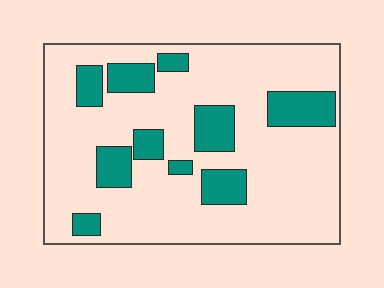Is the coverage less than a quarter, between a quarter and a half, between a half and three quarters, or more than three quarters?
Less than a quarter.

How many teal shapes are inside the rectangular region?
10.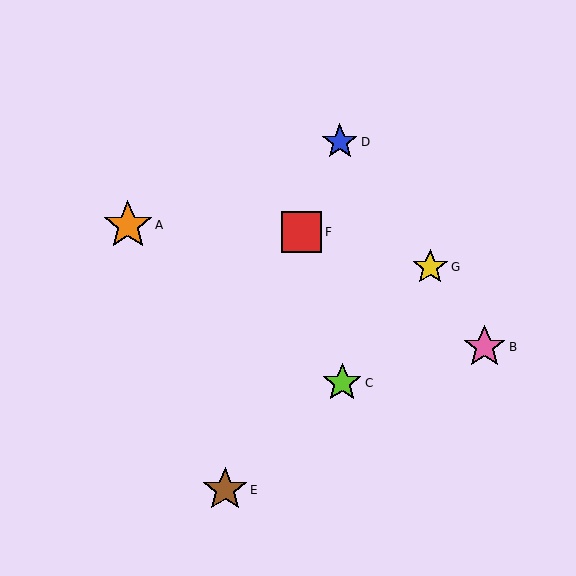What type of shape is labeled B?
Shape B is a pink star.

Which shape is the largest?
The orange star (labeled A) is the largest.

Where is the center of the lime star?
The center of the lime star is at (342, 383).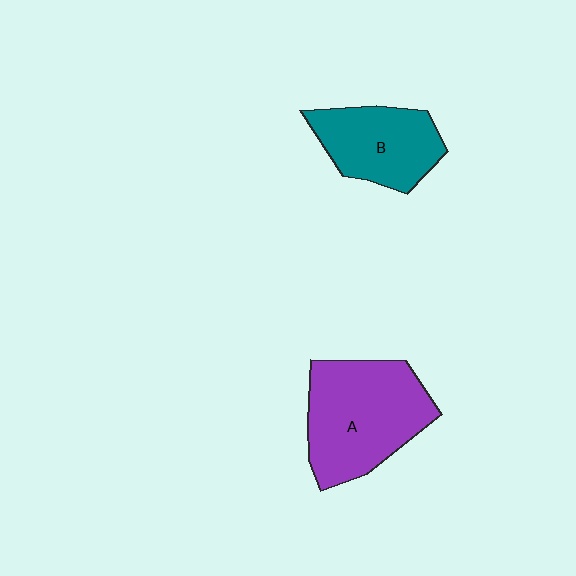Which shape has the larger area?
Shape A (purple).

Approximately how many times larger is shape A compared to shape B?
Approximately 1.4 times.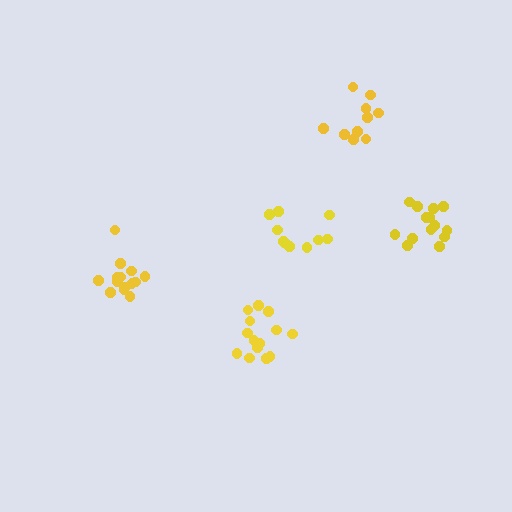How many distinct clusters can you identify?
There are 5 distinct clusters.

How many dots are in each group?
Group 1: 10 dots, Group 2: 14 dots, Group 3: 14 dots, Group 4: 14 dots, Group 5: 10 dots (62 total).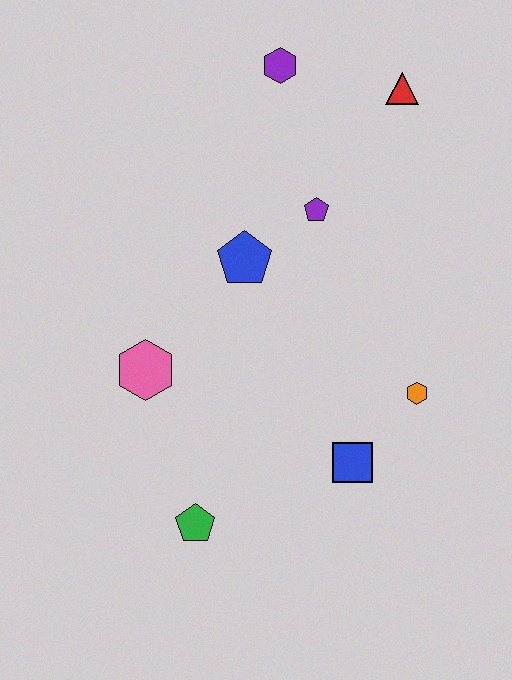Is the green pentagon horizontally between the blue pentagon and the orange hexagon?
No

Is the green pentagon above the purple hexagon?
No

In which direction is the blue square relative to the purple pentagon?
The blue square is below the purple pentagon.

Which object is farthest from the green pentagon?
The red triangle is farthest from the green pentagon.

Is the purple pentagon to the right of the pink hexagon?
Yes